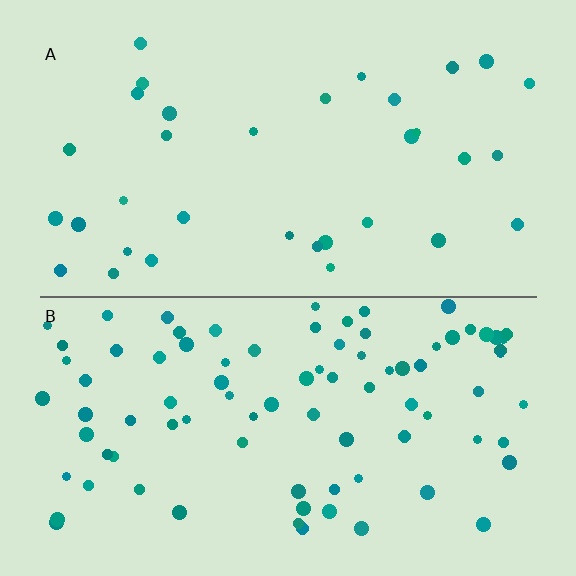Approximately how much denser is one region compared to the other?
Approximately 2.6× — region B over region A.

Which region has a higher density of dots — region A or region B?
B (the bottom).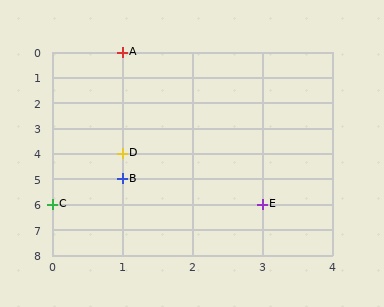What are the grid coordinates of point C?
Point C is at grid coordinates (0, 6).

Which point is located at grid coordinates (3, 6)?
Point E is at (3, 6).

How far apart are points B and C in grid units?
Points B and C are 1 column and 1 row apart (about 1.4 grid units diagonally).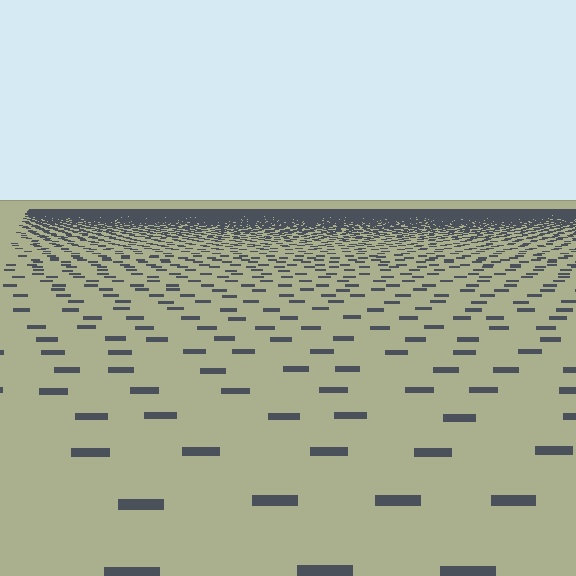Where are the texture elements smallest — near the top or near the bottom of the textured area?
Near the top.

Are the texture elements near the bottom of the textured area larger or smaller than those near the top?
Larger. Near the bottom, elements are closer to the viewer and appear at a bigger on-screen size.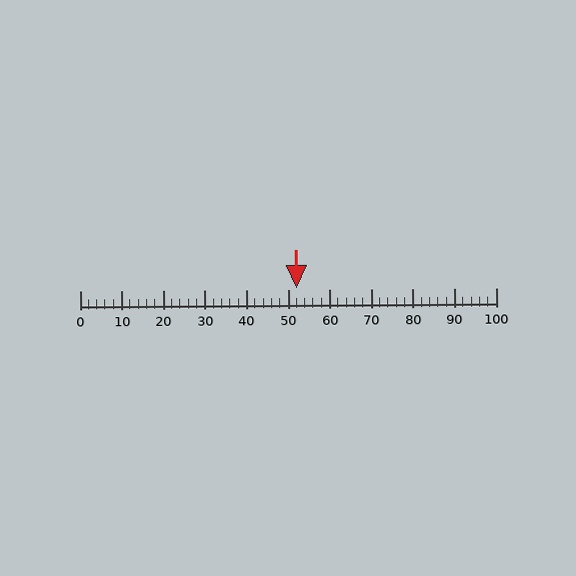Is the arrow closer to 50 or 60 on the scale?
The arrow is closer to 50.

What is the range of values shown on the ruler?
The ruler shows values from 0 to 100.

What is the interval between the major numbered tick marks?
The major tick marks are spaced 10 units apart.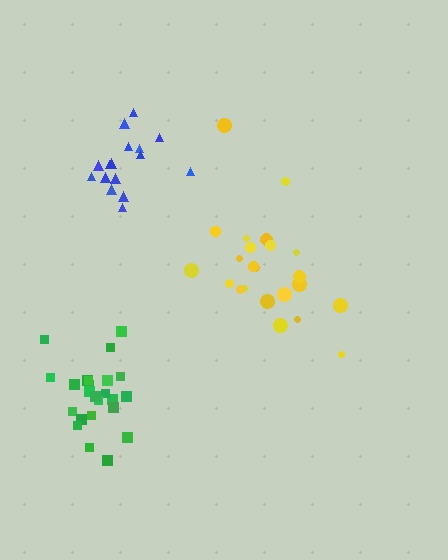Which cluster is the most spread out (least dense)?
Yellow.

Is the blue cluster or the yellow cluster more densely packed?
Blue.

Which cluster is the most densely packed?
Green.